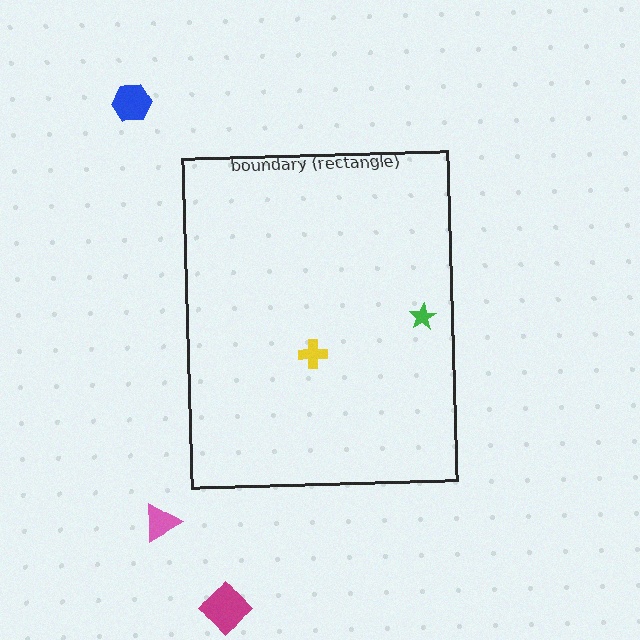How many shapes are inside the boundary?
2 inside, 3 outside.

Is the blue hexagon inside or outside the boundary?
Outside.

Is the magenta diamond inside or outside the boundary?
Outside.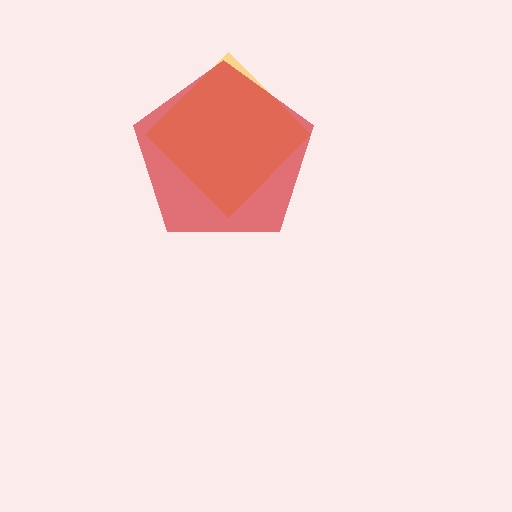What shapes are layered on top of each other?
The layered shapes are: a yellow diamond, a red pentagon.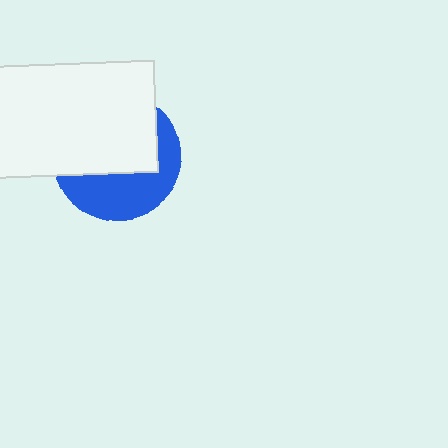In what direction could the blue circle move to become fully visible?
The blue circle could move down. That would shift it out from behind the white rectangle entirely.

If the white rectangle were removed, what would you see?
You would see the complete blue circle.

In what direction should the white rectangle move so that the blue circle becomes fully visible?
The white rectangle should move up. That is the shortest direction to clear the overlap and leave the blue circle fully visible.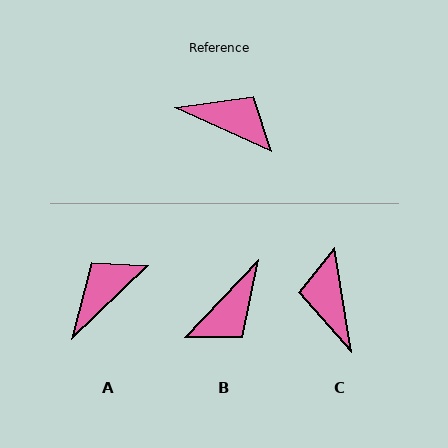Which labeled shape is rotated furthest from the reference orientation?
C, about 124 degrees away.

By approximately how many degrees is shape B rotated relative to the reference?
Approximately 109 degrees clockwise.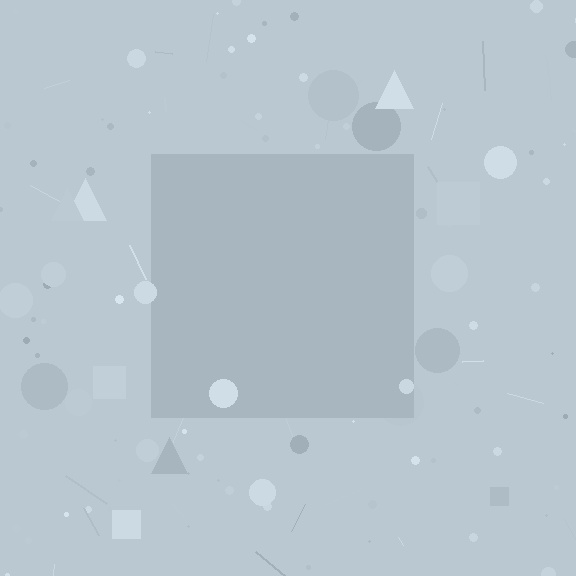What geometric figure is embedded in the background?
A square is embedded in the background.